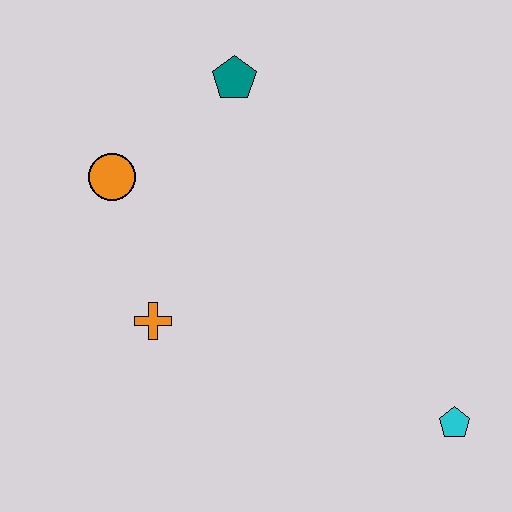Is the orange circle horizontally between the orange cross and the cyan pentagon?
No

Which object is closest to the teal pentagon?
The orange circle is closest to the teal pentagon.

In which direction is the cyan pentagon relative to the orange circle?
The cyan pentagon is to the right of the orange circle.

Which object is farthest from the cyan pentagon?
The orange circle is farthest from the cyan pentagon.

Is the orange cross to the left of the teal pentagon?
Yes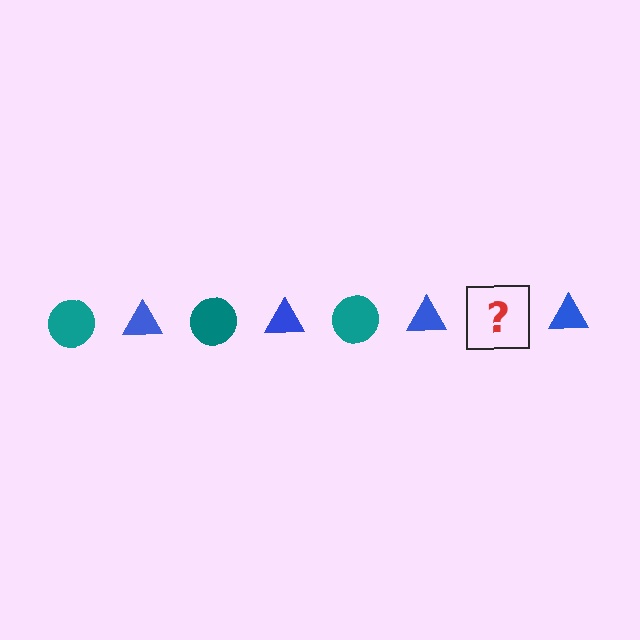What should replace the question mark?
The question mark should be replaced with a teal circle.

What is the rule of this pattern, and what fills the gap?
The rule is that the pattern alternates between teal circle and blue triangle. The gap should be filled with a teal circle.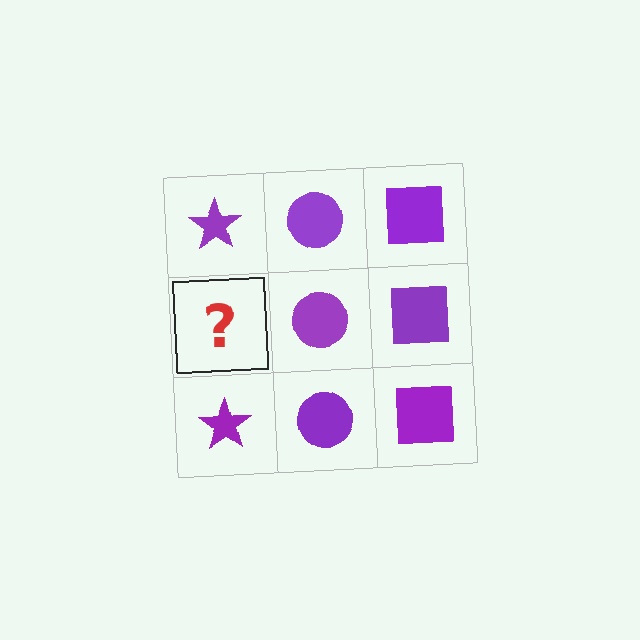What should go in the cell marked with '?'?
The missing cell should contain a purple star.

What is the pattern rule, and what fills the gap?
The rule is that each column has a consistent shape. The gap should be filled with a purple star.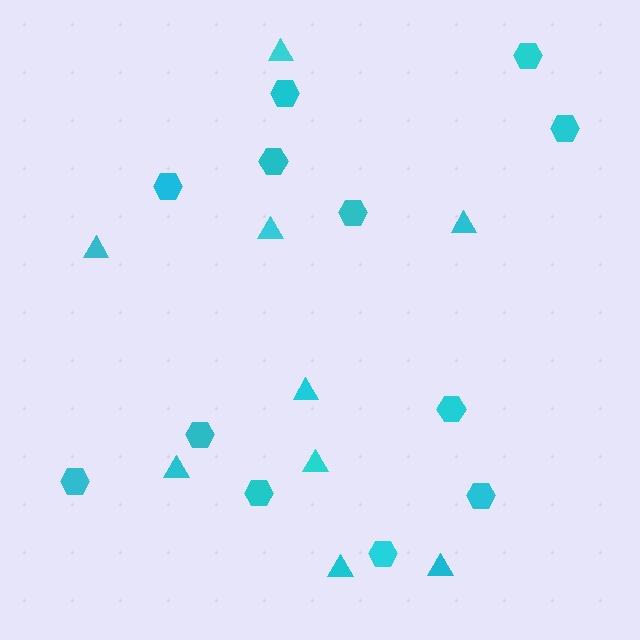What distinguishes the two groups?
There are 2 groups: one group of hexagons (12) and one group of triangles (9).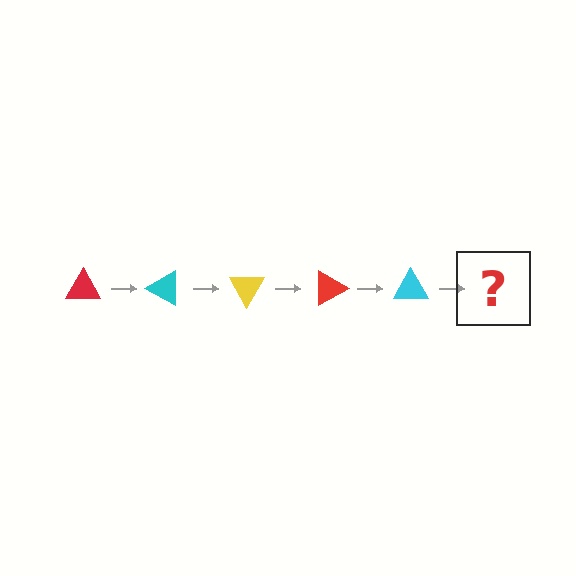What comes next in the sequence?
The next element should be a yellow triangle, rotated 150 degrees from the start.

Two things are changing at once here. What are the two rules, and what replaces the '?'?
The two rules are that it rotates 30 degrees each step and the color cycles through red, cyan, and yellow. The '?' should be a yellow triangle, rotated 150 degrees from the start.